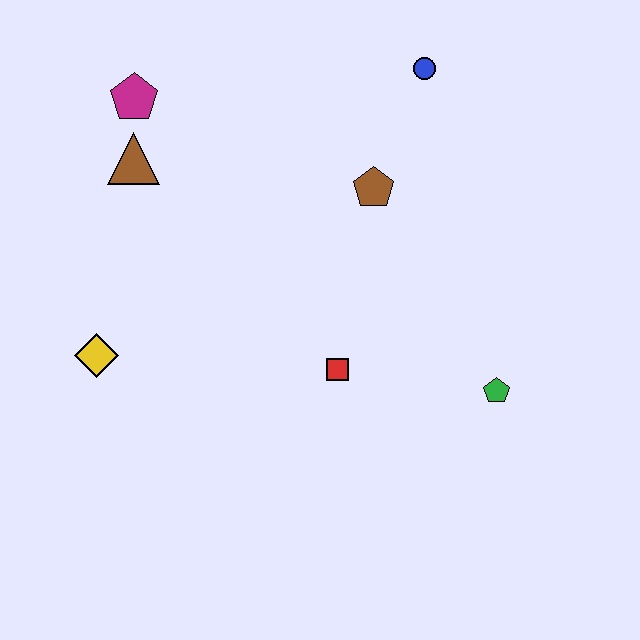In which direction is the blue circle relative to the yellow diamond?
The blue circle is to the right of the yellow diamond.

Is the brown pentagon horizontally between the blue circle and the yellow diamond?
Yes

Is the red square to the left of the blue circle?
Yes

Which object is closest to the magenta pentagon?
The brown triangle is closest to the magenta pentagon.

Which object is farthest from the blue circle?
The yellow diamond is farthest from the blue circle.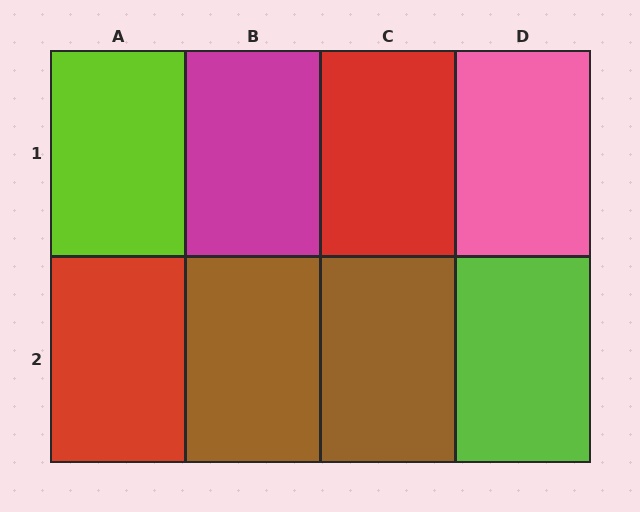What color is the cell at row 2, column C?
Brown.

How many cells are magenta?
1 cell is magenta.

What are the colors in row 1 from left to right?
Lime, magenta, red, pink.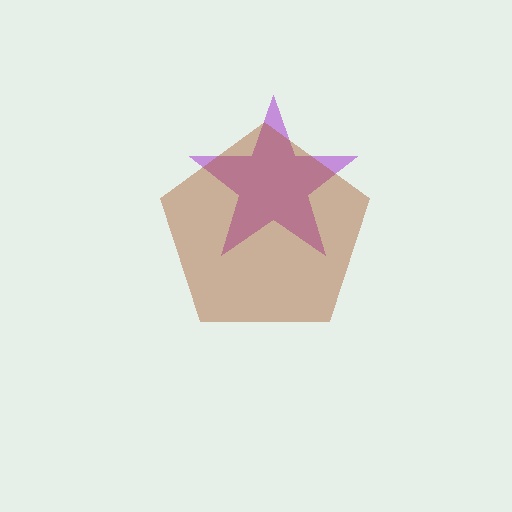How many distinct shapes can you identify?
There are 2 distinct shapes: a purple star, a brown pentagon.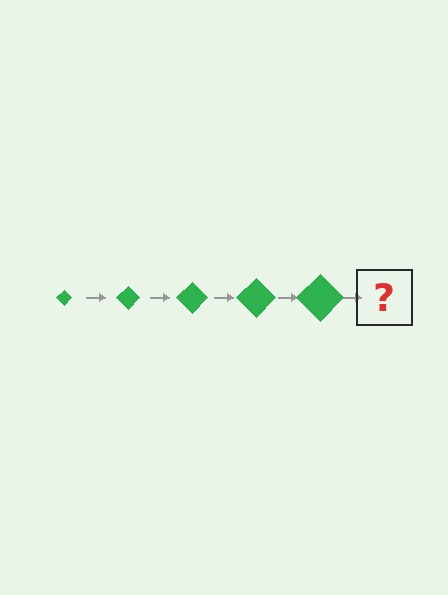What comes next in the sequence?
The next element should be a green diamond, larger than the previous one.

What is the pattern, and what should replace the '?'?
The pattern is that the diamond gets progressively larger each step. The '?' should be a green diamond, larger than the previous one.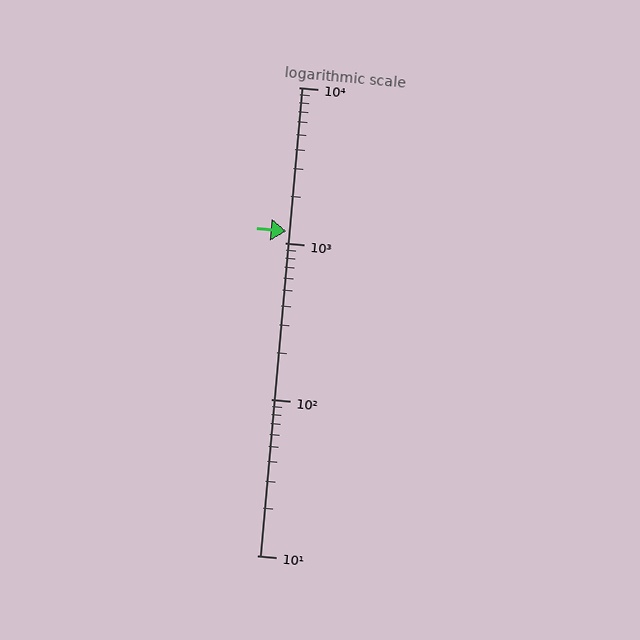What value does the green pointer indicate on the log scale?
The pointer indicates approximately 1200.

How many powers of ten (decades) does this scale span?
The scale spans 3 decades, from 10 to 10000.